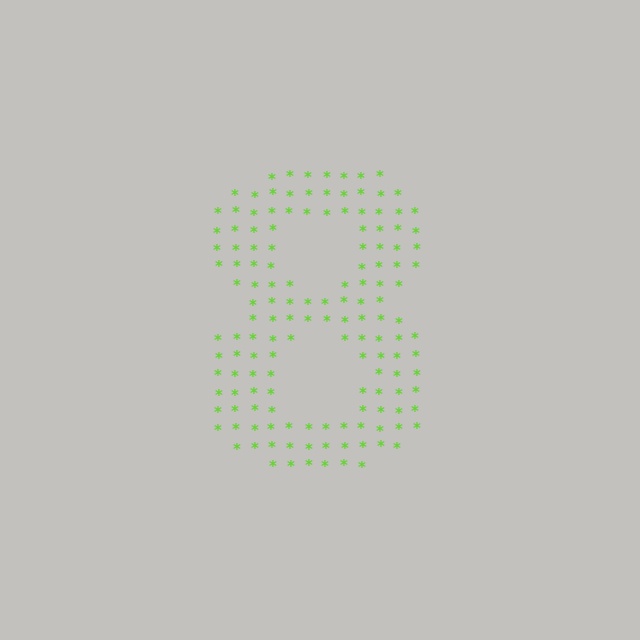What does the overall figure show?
The overall figure shows the digit 8.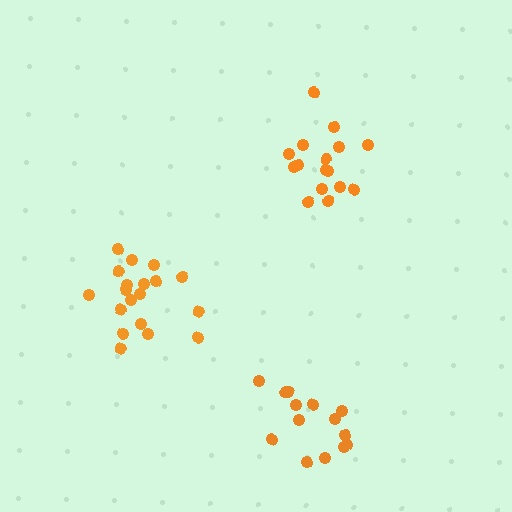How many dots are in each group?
Group 1: 16 dots, Group 2: 19 dots, Group 3: 14 dots (49 total).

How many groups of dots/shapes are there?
There are 3 groups.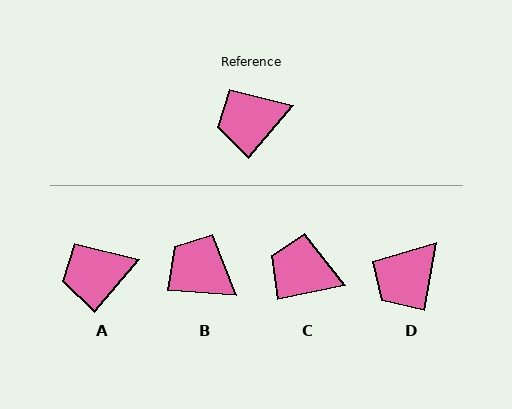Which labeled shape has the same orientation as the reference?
A.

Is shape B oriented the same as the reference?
No, it is off by about 54 degrees.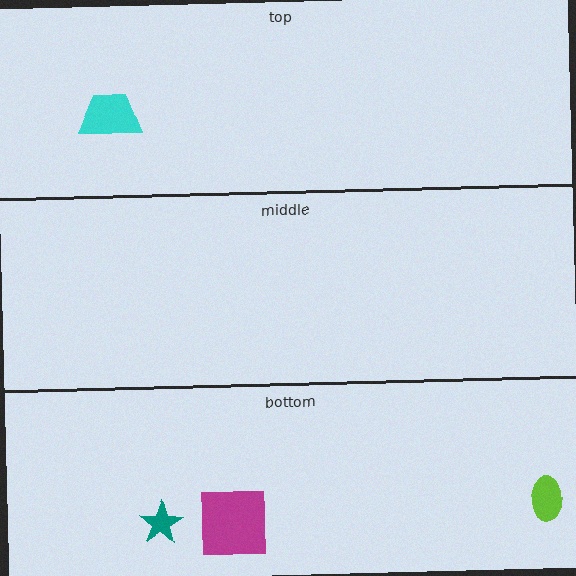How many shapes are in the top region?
1.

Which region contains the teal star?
The bottom region.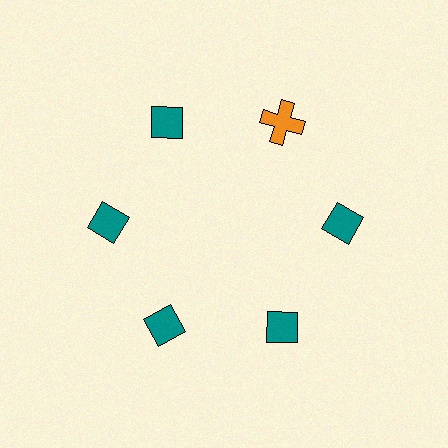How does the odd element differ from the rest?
It differs in both color (orange instead of teal) and shape (cross instead of diamond).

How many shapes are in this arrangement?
There are 6 shapes arranged in a ring pattern.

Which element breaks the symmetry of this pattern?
The orange cross at roughly the 1 o'clock position breaks the symmetry. All other shapes are teal diamonds.